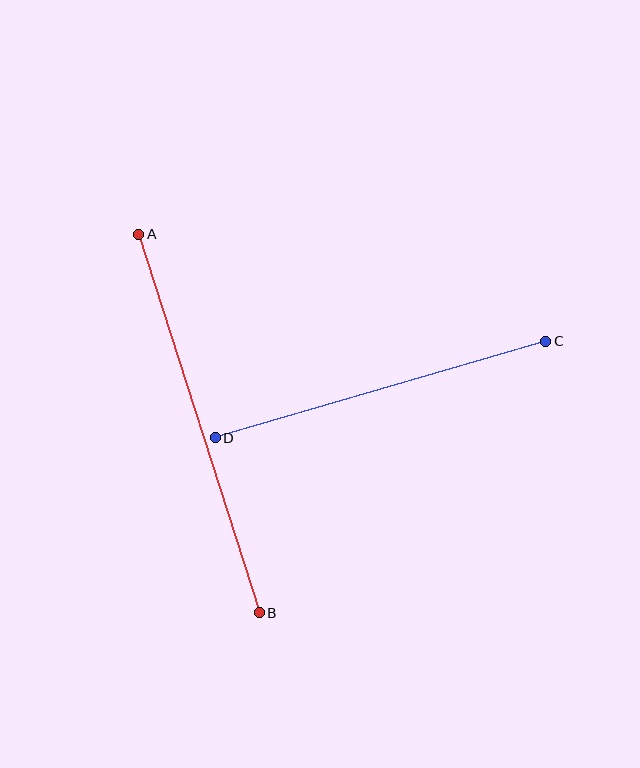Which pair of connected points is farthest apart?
Points A and B are farthest apart.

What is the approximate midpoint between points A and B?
The midpoint is at approximately (199, 424) pixels.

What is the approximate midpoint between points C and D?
The midpoint is at approximately (380, 389) pixels.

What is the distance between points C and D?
The distance is approximately 344 pixels.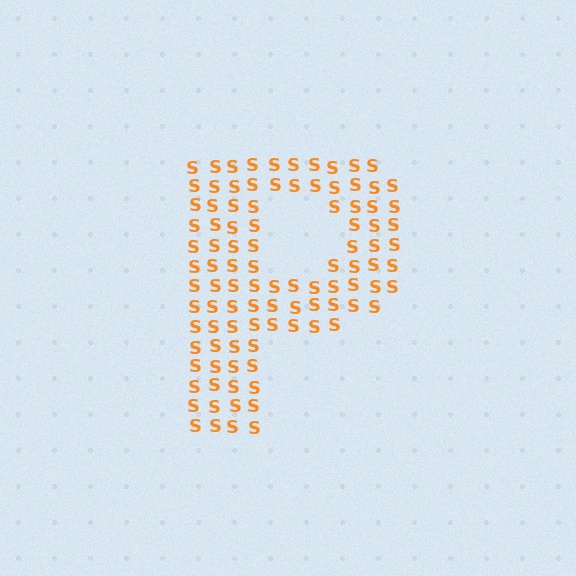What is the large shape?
The large shape is the letter P.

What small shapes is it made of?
It is made of small letter S's.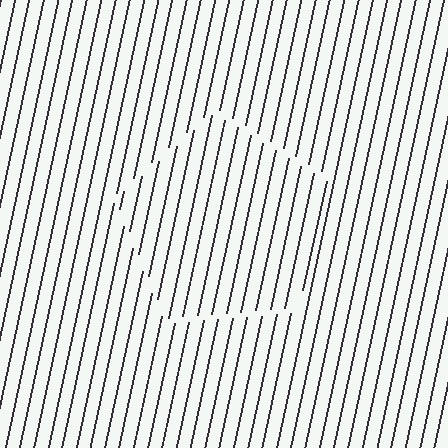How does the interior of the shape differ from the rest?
The interior of the shape contains the same grating, shifted by half a period — the contour is defined by the phase discontinuity where line-ends from the inner and outer gratings abut.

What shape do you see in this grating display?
An illusory pentagon. The interior of the shape contains the same grating, shifted by half a period — the contour is defined by the phase discontinuity where line-ends from the inner and outer gratings abut.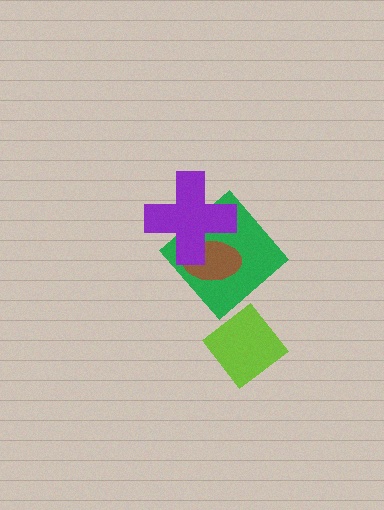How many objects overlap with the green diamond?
2 objects overlap with the green diamond.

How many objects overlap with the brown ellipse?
2 objects overlap with the brown ellipse.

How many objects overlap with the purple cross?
2 objects overlap with the purple cross.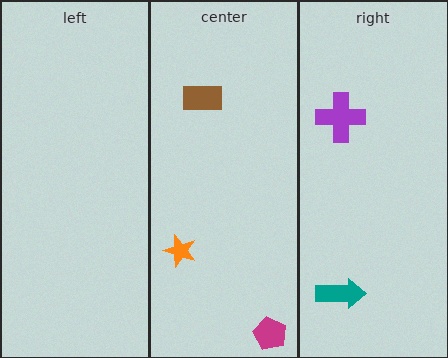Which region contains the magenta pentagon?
The center region.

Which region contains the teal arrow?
The right region.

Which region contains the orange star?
The center region.